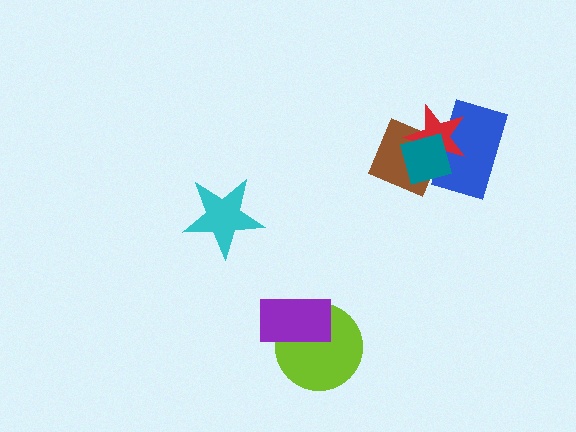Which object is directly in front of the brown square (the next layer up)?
The blue rectangle is directly in front of the brown square.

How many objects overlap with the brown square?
3 objects overlap with the brown square.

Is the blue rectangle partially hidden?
Yes, it is partially covered by another shape.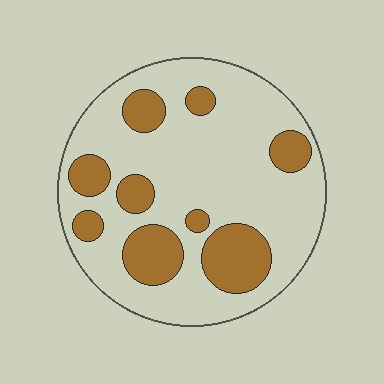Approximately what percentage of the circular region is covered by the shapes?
Approximately 25%.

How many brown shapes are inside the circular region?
9.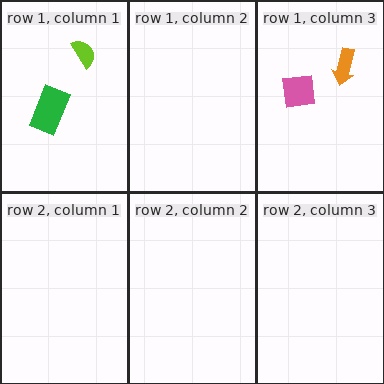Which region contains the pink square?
The row 1, column 3 region.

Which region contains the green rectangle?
The row 1, column 1 region.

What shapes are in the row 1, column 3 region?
The pink square, the orange arrow.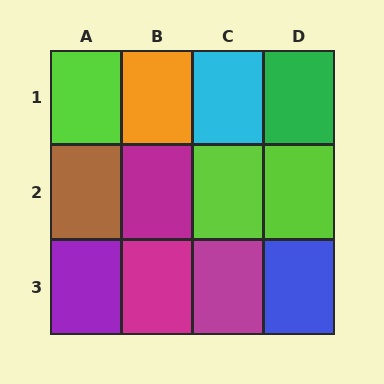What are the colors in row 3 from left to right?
Purple, magenta, magenta, blue.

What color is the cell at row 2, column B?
Magenta.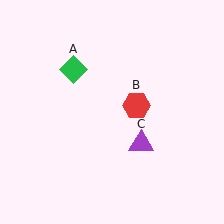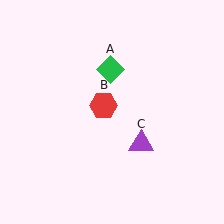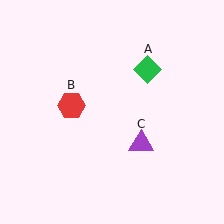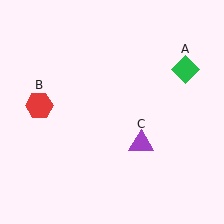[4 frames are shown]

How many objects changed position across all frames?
2 objects changed position: green diamond (object A), red hexagon (object B).